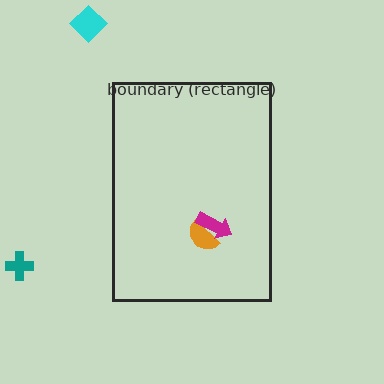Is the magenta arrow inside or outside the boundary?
Inside.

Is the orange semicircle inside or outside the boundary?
Inside.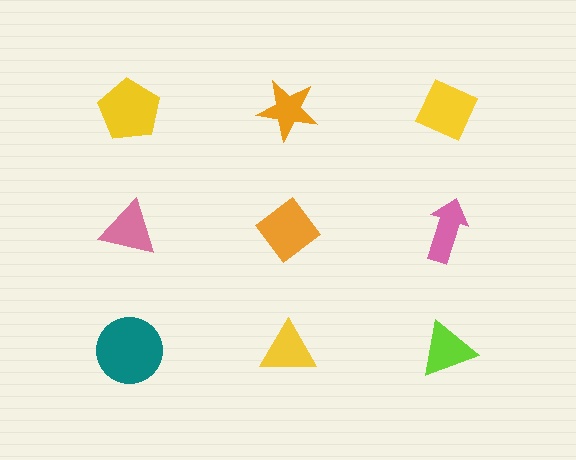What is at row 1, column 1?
A yellow pentagon.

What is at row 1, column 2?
An orange star.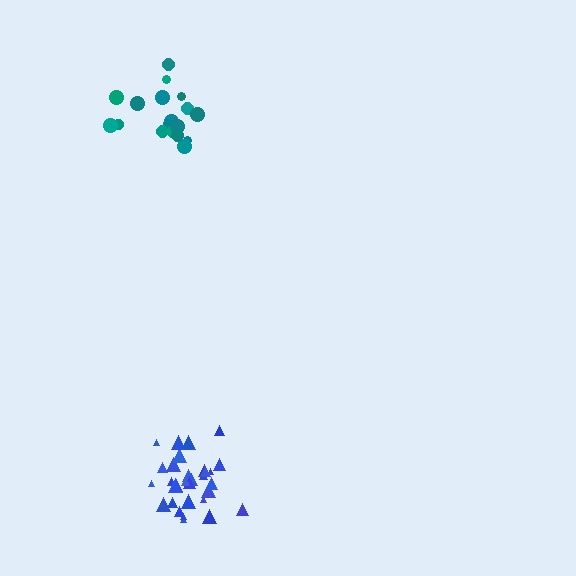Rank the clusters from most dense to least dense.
blue, teal.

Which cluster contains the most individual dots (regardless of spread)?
Blue (31).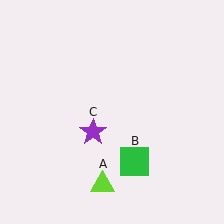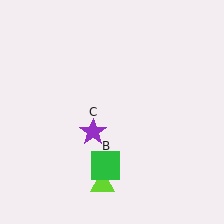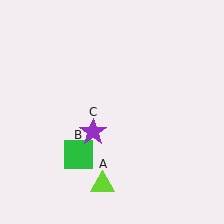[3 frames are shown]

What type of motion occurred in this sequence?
The green square (object B) rotated clockwise around the center of the scene.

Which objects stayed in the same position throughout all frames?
Lime triangle (object A) and purple star (object C) remained stationary.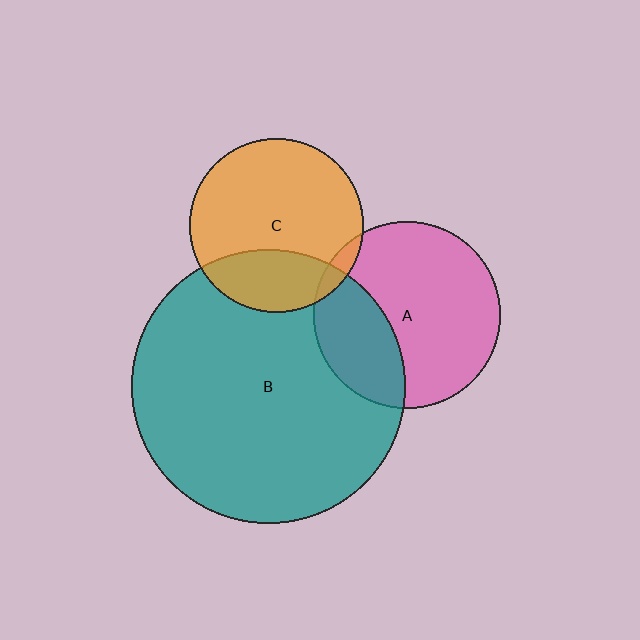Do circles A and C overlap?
Yes.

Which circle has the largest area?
Circle B (teal).